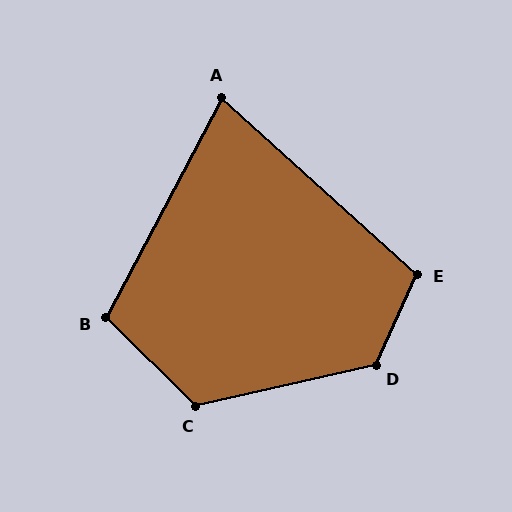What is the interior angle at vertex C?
Approximately 122 degrees (obtuse).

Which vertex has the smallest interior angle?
A, at approximately 76 degrees.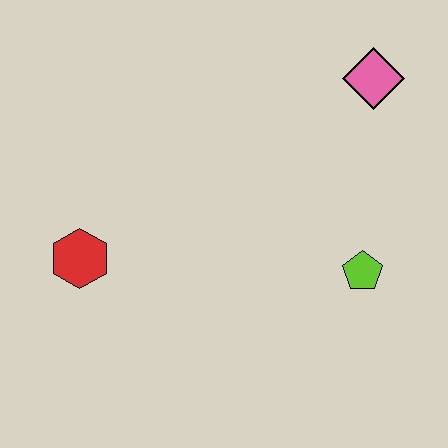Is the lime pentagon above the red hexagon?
No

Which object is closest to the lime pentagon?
The pink diamond is closest to the lime pentagon.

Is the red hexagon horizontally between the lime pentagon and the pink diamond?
No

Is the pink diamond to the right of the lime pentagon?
Yes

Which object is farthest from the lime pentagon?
The red hexagon is farthest from the lime pentagon.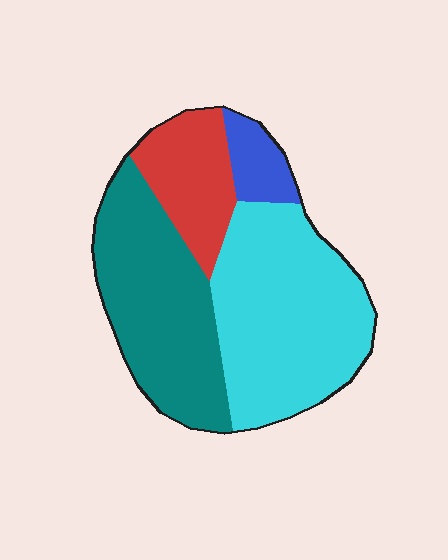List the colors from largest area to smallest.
From largest to smallest: cyan, teal, red, blue.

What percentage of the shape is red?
Red takes up about one sixth (1/6) of the shape.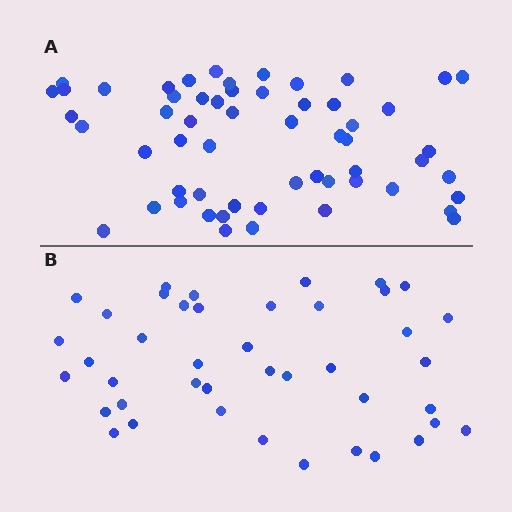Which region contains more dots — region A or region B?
Region A (the top region) has more dots.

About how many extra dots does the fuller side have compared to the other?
Region A has approximately 15 more dots than region B.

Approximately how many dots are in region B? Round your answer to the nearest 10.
About 40 dots. (The exact count is 42, which rounds to 40.)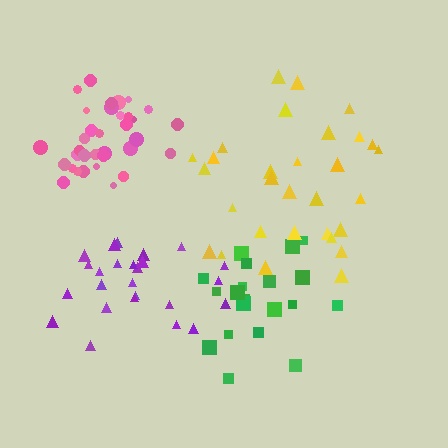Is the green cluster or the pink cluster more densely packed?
Pink.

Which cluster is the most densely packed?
Pink.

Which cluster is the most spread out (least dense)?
Yellow.